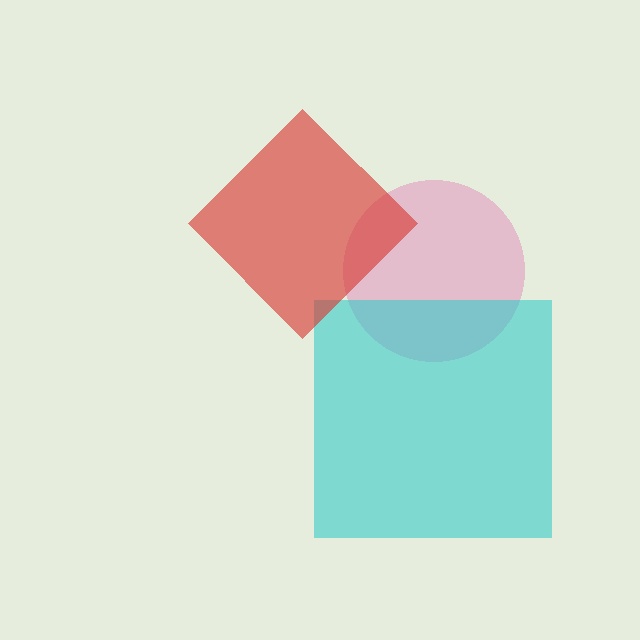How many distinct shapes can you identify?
There are 3 distinct shapes: a pink circle, a cyan square, a red diamond.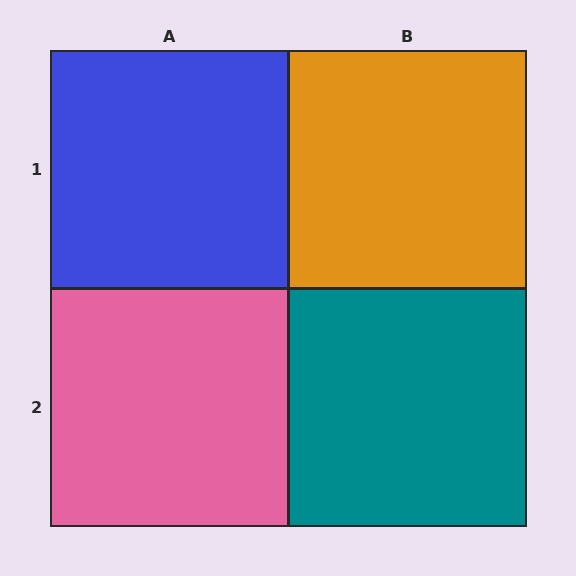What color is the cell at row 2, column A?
Pink.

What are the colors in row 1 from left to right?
Blue, orange.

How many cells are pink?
1 cell is pink.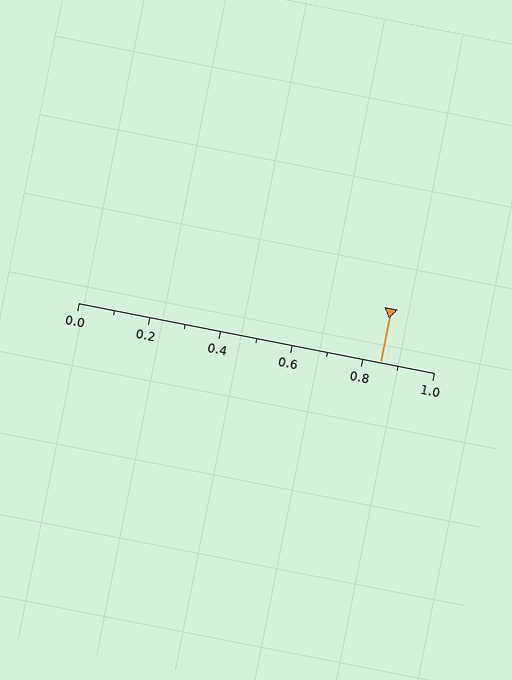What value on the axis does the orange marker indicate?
The marker indicates approximately 0.85.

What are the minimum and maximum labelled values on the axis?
The axis runs from 0.0 to 1.0.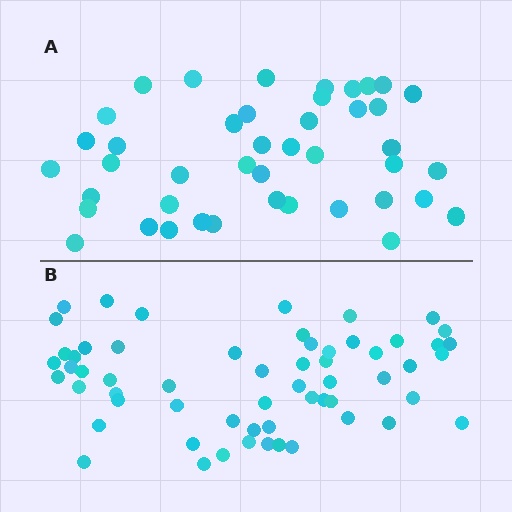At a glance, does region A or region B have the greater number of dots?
Region B (the bottom region) has more dots.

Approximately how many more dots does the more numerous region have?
Region B has approximately 15 more dots than region A.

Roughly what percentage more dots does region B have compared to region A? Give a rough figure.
About 35% more.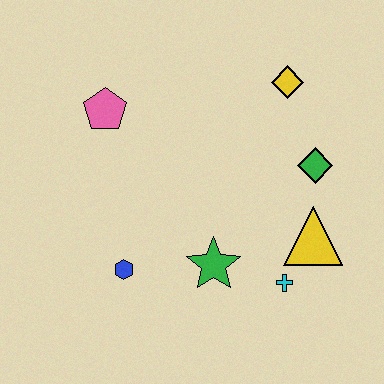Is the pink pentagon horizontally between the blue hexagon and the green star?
No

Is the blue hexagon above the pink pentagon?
No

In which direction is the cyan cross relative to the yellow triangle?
The cyan cross is below the yellow triangle.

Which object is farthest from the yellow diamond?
The blue hexagon is farthest from the yellow diamond.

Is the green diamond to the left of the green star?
No